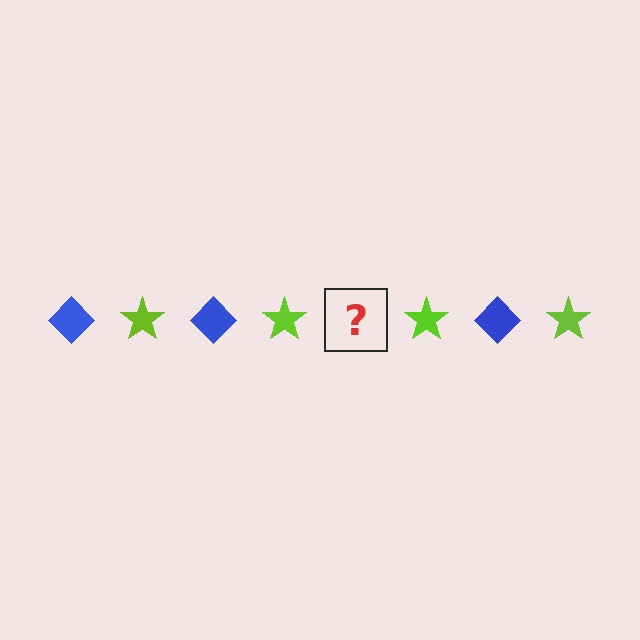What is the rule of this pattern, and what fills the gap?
The rule is that the pattern alternates between blue diamond and lime star. The gap should be filled with a blue diamond.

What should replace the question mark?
The question mark should be replaced with a blue diamond.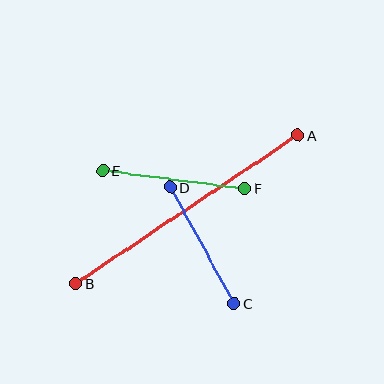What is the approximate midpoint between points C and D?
The midpoint is at approximately (202, 245) pixels.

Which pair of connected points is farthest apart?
Points A and B are farthest apart.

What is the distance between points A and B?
The distance is approximately 267 pixels.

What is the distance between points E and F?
The distance is approximately 143 pixels.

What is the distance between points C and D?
The distance is approximately 133 pixels.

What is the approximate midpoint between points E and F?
The midpoint is at approximately (174, 179) pixels.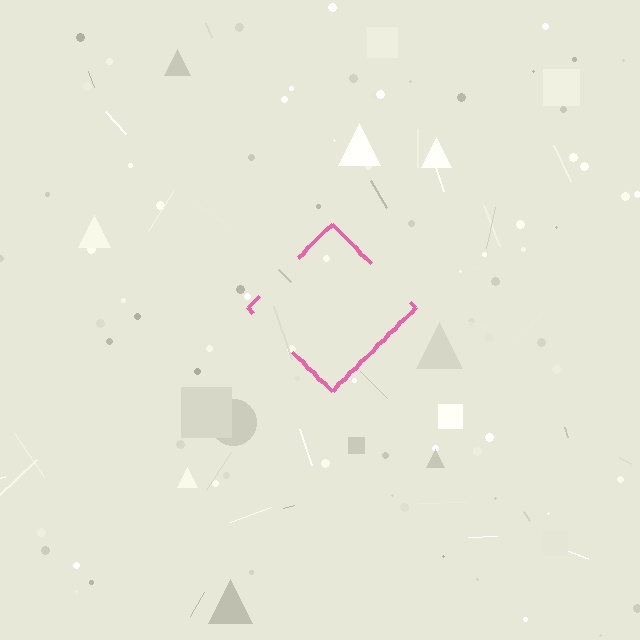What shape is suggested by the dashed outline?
The dashed outline suggests a diamond.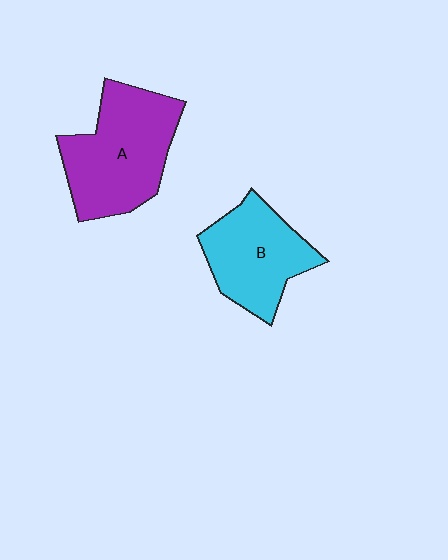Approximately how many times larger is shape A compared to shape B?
Approximately 1.3 times.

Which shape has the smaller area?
Shape B (cyan).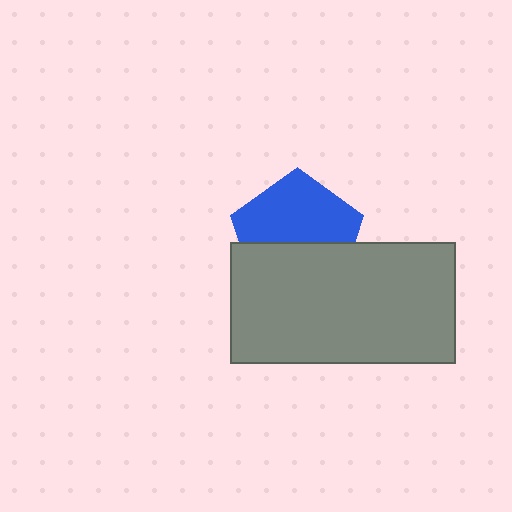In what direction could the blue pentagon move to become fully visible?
The blue pentagon could move up. That would shift it out from behind the gray rectangle entirely.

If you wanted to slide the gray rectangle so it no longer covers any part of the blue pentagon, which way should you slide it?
Slide it down — that is the most direct way to separate the two shapes.